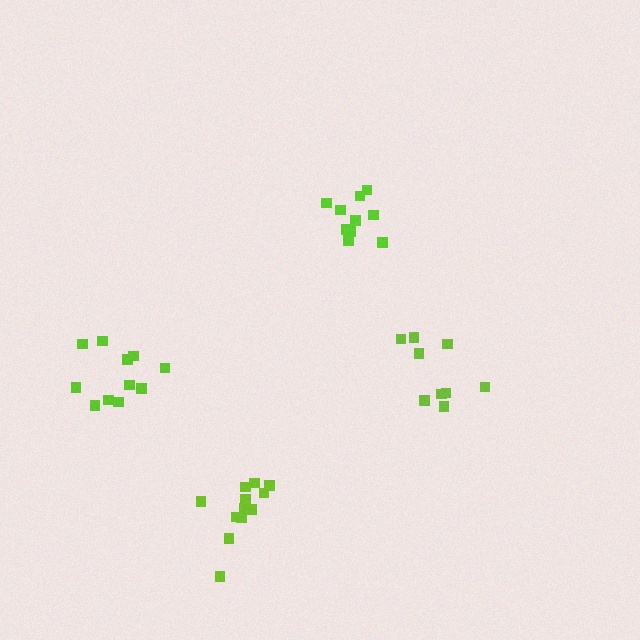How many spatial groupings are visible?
There are 4 spatial groupings.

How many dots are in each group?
Group 1: 12 dots, Group 2: 10 dots, Group 3: 11 dots, Group 4: 9 dots (42 total).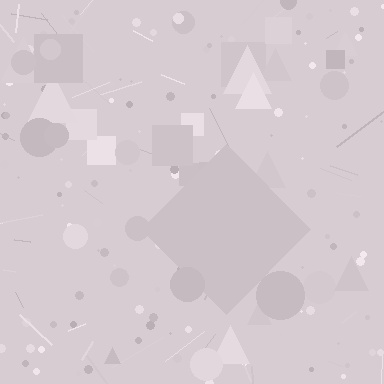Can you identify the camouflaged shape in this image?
The camouflaged shape is a diamond.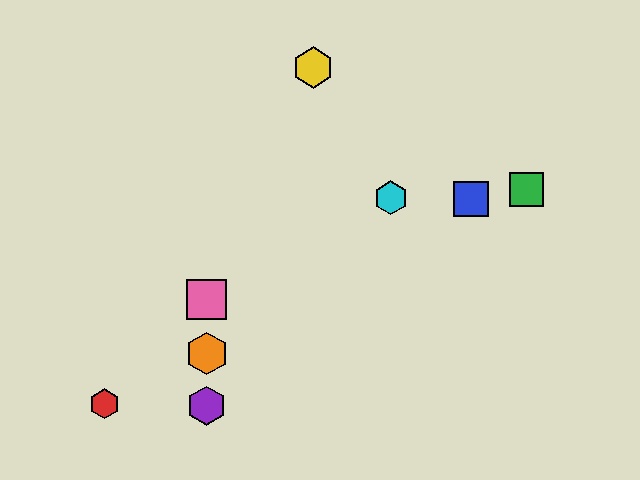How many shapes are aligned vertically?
3 shapes (the purple hexagon, the orange hexagon, the pink square) are aligned vertically.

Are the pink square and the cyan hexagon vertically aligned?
No, the pink square is at x≈207 and the cyan hexagon is at x≈391.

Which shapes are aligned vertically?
The purple hexagon, the orange hexagon, the pink square are aligned vertically.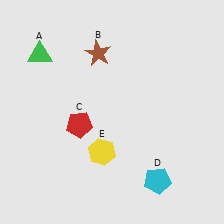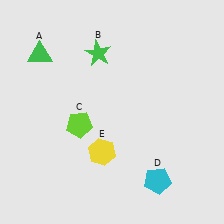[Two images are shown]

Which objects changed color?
B changed from brown to green. C changed from red to lime.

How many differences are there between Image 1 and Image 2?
There are 2 differences between the two images.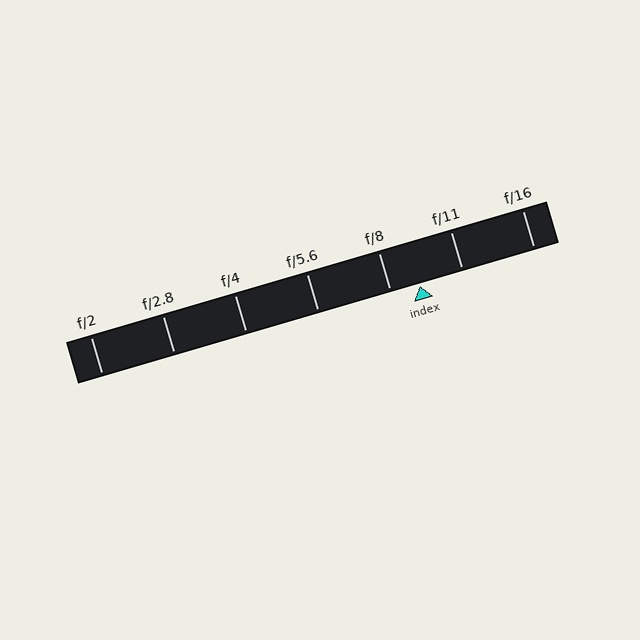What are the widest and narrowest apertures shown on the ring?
The widest aperture shown is f/2 and the narrowest is f/16.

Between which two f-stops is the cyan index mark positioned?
The index mark is between f/8 and f/11.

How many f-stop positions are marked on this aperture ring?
There are 7 f-stop positions marked.